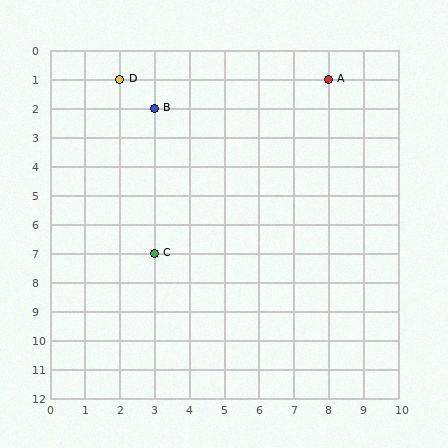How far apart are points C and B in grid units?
Points C and B are 5 rows apart.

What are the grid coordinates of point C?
Point C is at grid coordinates (3, 7).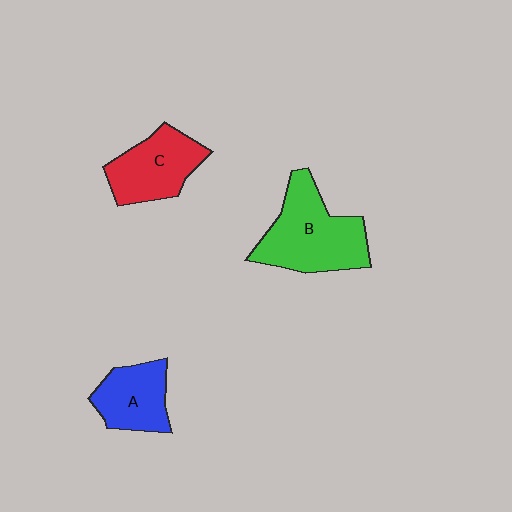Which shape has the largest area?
Shape B (green).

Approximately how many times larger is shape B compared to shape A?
Approximately 1.6 times.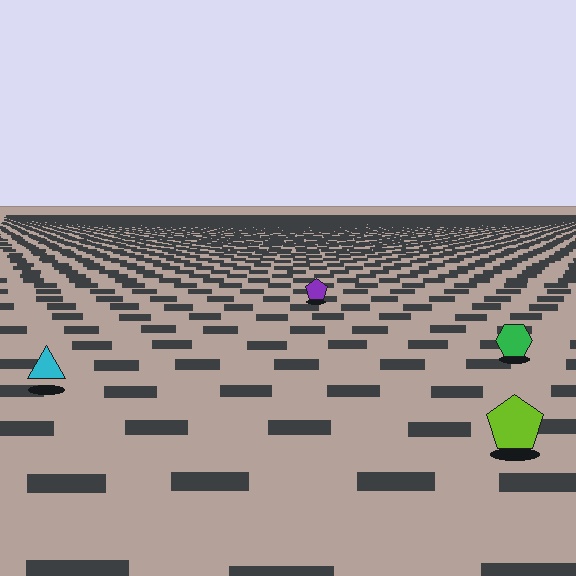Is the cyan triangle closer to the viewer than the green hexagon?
Yes. The cyan triangle is closer — you can tell from the texture gradient: the ground texture is coarser near it.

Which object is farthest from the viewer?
The purple pentagon is farthest from the viewer. It appears smaller and the ground texture around it is denser.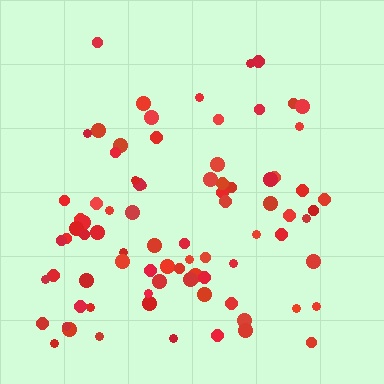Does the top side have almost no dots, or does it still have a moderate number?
Still a moderate number, just noticeably fewer than the bottom.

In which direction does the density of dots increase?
From top to bottom, with the bottom side densest.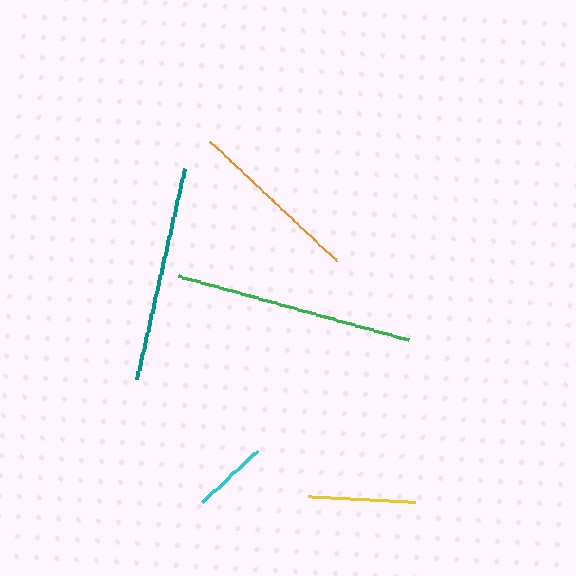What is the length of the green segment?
The green segment is approximately 239 pixels long.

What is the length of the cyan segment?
The cyan segment is approximately 76 pixels long.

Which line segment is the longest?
The green line is the longest at approximately 239 pixels.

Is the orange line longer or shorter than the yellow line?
The orange line is longer than the yellow line.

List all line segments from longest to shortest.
From longest to shortest: green, teal, orange, yellow, cyan.